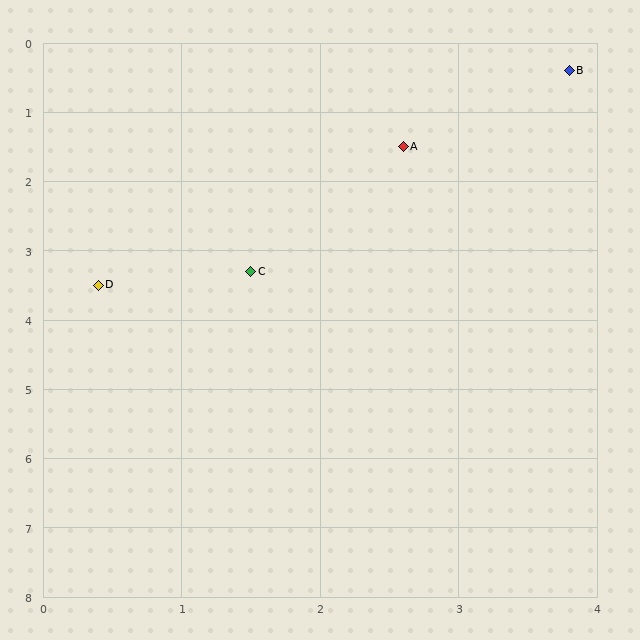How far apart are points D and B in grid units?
Points D and B are about 4.6 grid units apart.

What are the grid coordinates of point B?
Point B is at approximately (3.8, 0.4).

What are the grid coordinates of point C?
Point C is at approximately (1.5, 3.3).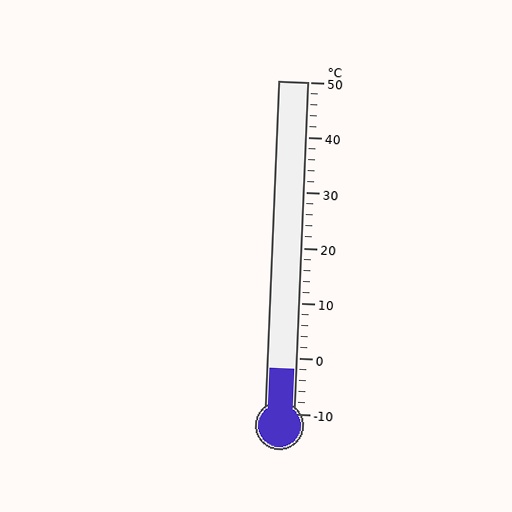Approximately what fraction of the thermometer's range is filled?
The thermometer is filled to approximately 15% of its range.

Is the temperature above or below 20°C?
The temperature is below 20°C.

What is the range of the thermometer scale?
The thermometer scale ranges from -10°C to 50°C.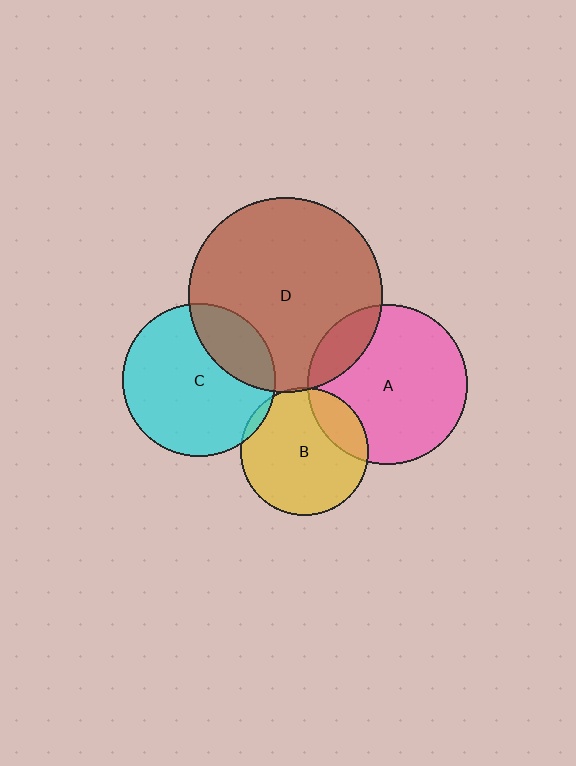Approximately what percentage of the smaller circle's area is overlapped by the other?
Approximately 15%.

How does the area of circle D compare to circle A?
Approximately 1.5 times.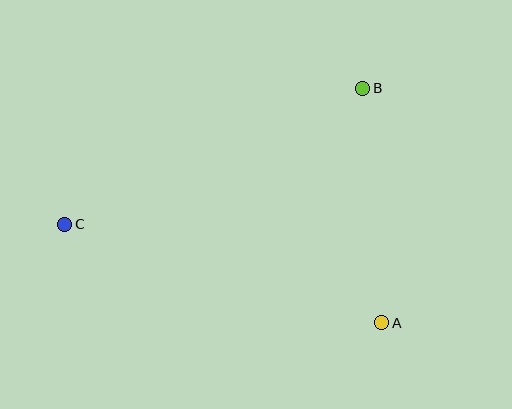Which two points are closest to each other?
Points A and B are closest to each other.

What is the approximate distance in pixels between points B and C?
The distance between B and C is approximately 327 pixels.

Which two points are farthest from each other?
Points A and C are farthest from each other.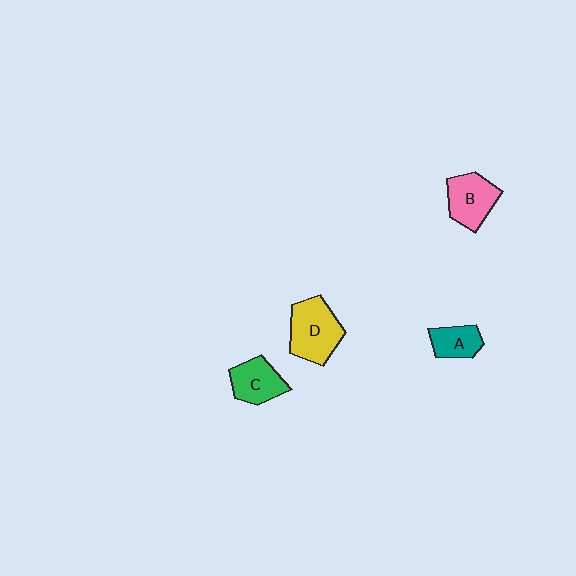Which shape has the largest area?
Shape D (yellow).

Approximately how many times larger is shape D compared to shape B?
Approximately 1.2 times.